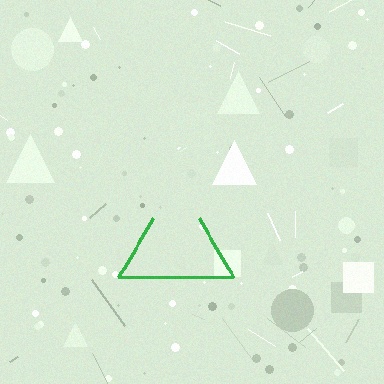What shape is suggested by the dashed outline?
The dashed outline suggests a triangle.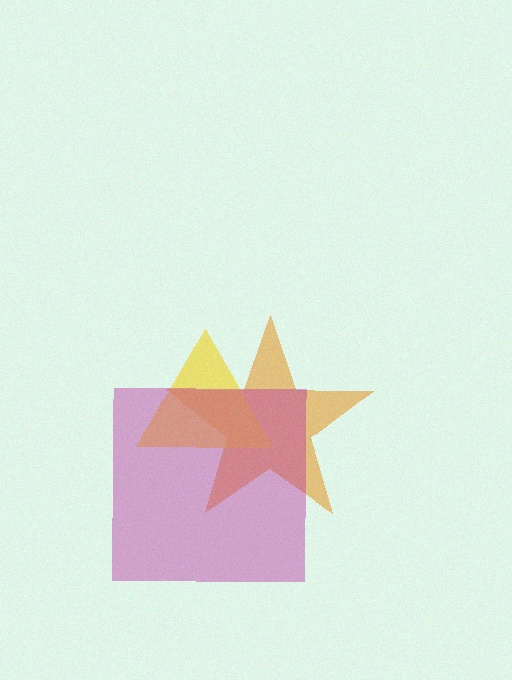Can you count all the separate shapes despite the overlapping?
Yes, there are 3 separate shapes.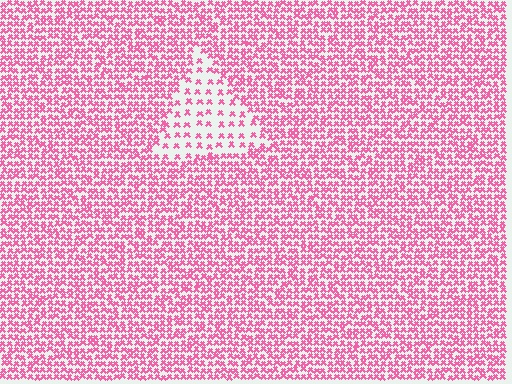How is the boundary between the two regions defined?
The boundary is defined by a change in element density (approximately 2.6x ratio). All elements are the same color, size, and shape.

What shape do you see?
I see a triangle.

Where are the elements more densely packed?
The elements are more densely packed outside the triangle boundary.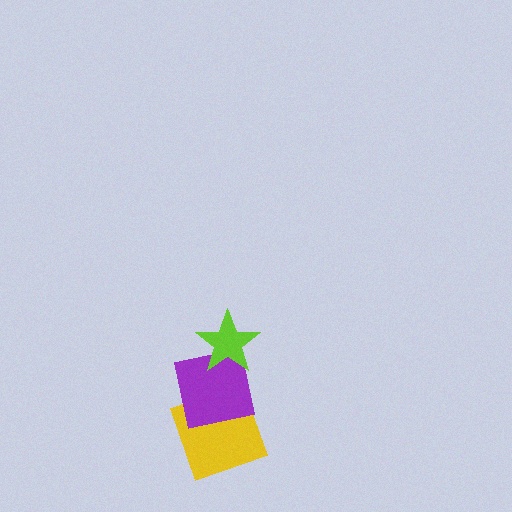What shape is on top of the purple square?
The lime star is on top of the purple square.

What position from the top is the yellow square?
The yellow square is 3rd from the top.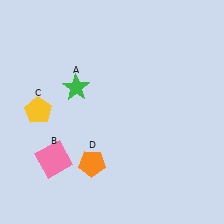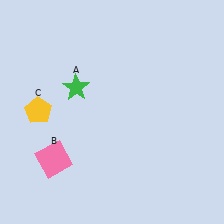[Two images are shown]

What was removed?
The orange pentagon (D) was removed in Image 2.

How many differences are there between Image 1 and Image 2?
There is 1 difference between the two images.